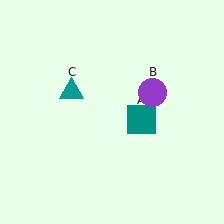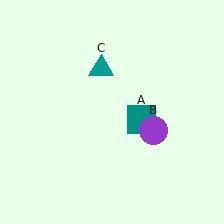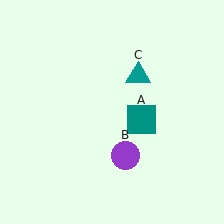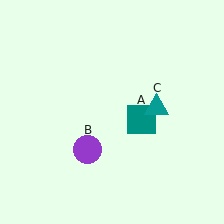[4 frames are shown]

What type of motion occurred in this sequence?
The purple circle (object B), teal triangle (object C) rotated clockwise around the center of the scene.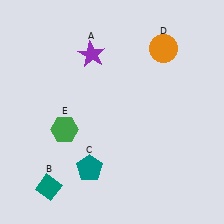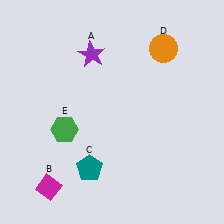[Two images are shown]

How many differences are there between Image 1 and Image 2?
There is 1 difference between the two images.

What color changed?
The diamond (B) changed from teal in Image 1 to magenta in Image 2.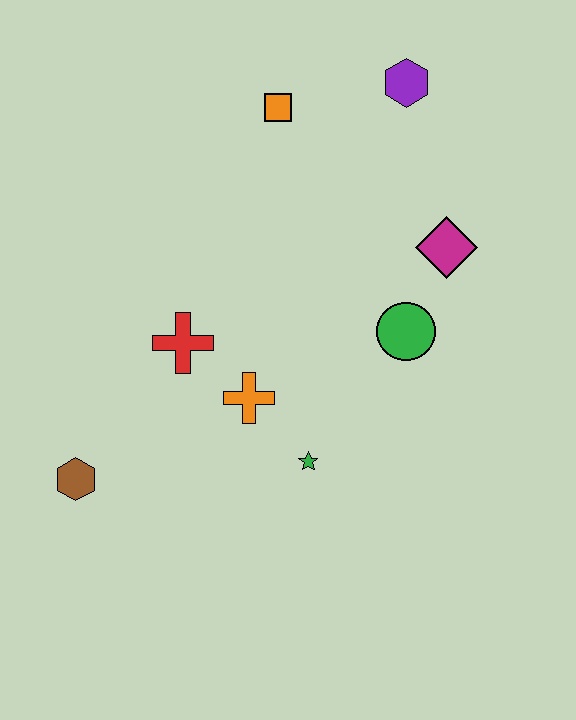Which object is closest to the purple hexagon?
The orange square is closest to the purple hexagon.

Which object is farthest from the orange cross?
The purple hexagon is farthest from the orange cross.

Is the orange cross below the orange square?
Yes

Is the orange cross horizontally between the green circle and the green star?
No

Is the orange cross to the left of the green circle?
Yes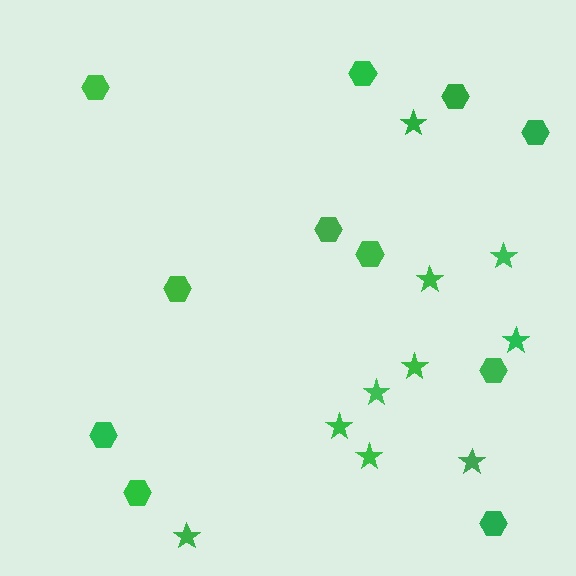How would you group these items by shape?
There are 2 groups: one group of hexagons (11) and one group of stars (10).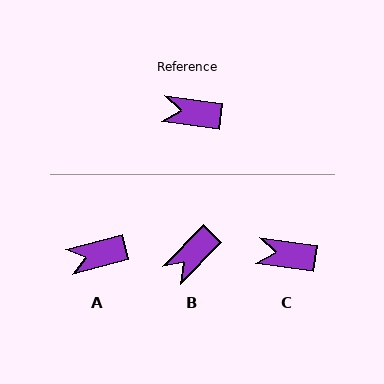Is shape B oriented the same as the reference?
No, it is off by about 53 degrees.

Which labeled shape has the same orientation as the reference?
C.